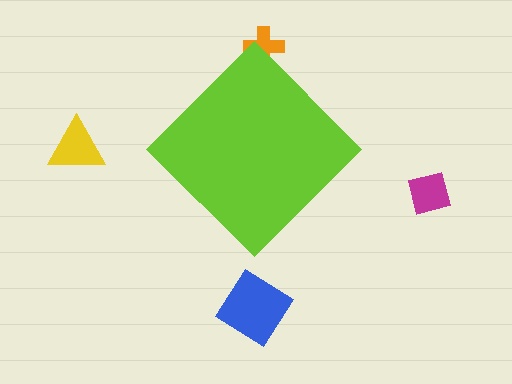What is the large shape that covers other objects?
A lime diamond.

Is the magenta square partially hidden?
No, the magenta square is fully visible.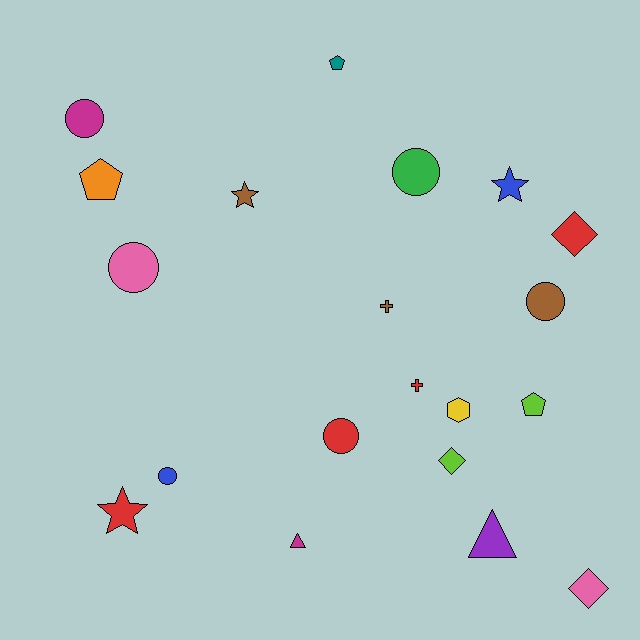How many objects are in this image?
There are 20 objects.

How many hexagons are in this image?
There is 1 hexagon.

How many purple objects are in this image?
There is 1 purple object.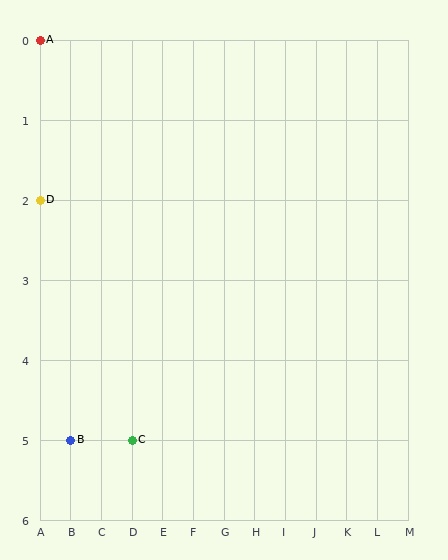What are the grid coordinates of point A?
Point A is at grid coordinates (A, 0).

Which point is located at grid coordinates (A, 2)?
Point D is at (A, 2).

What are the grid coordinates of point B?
Point B is at grid coordinates (B, 5).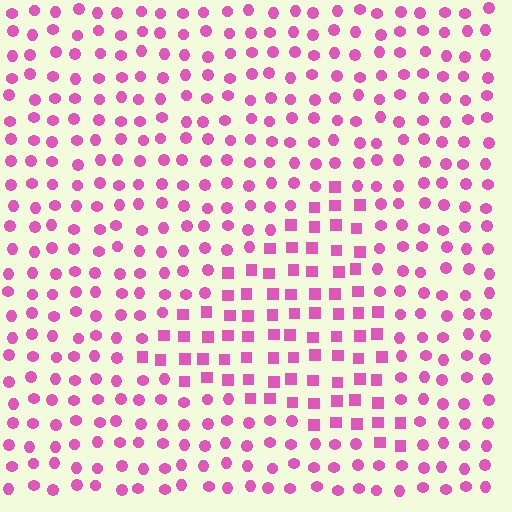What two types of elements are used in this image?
The image uses squares inside the triangle region and circles outside it.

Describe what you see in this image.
The image is filled with small pink elements arranged in a uniform grid. A triangle-shaped region contains squares, while the surrounding area contains circles. The boundary is defined purely by the change in element shape.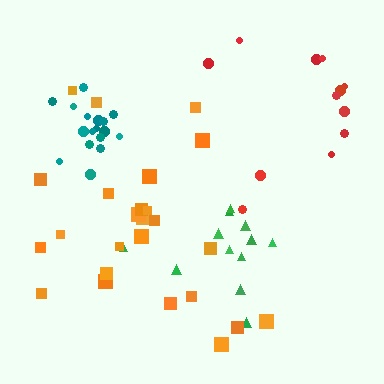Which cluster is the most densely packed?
Teal.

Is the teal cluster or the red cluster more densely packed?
Teal.